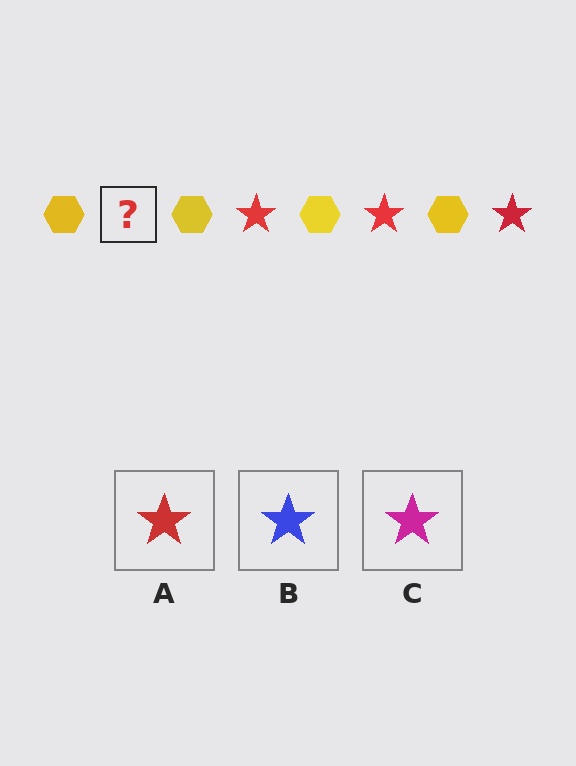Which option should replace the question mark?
Option A.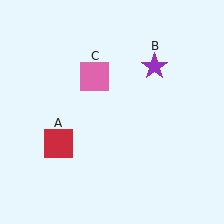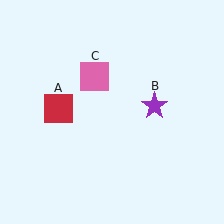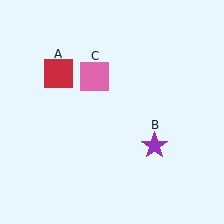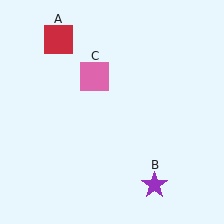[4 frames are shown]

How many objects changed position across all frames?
2 objects changed position: red square (object A), purple star (object B).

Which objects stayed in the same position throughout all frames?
Pink square (object C) remained stationary.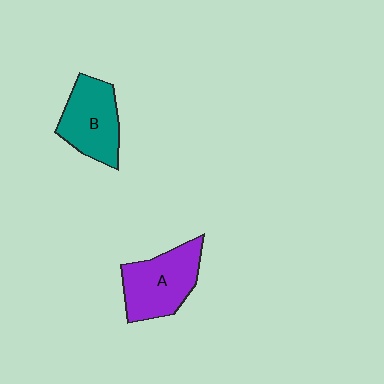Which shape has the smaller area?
Shape B (teal).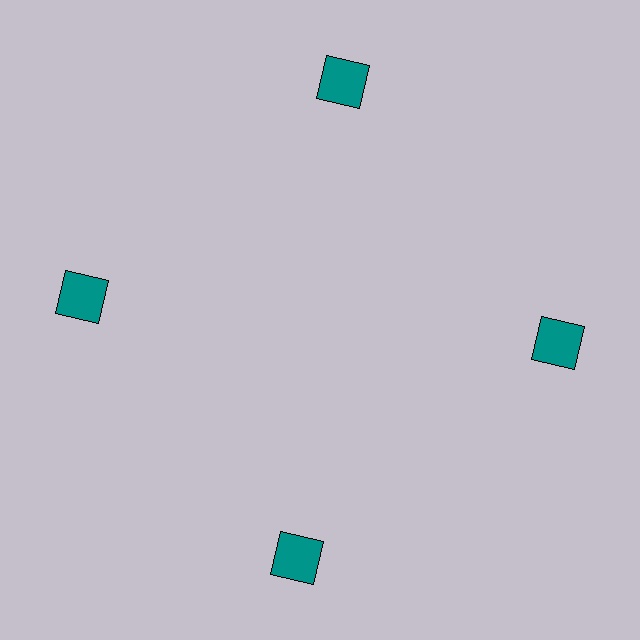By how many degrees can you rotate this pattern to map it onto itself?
The pattern maps onto itself every 90 degrees of rotation.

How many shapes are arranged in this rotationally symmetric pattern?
There are 4 shapes, arranged in 4 groups of 1.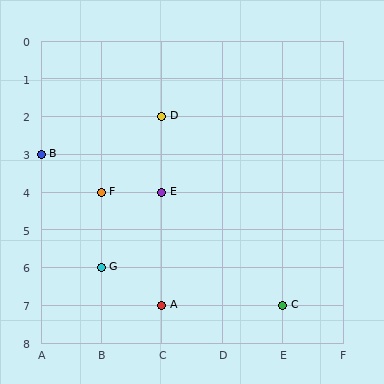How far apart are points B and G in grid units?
Points B and G are 1 column and 3 rows apart (about 3.2 grid units diagonally).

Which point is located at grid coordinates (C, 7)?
Point A is at (C, 7).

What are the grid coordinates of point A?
Point A is at grid coordinates (C, 7).